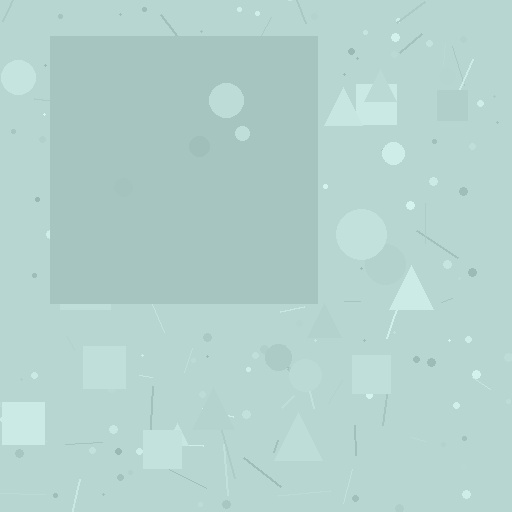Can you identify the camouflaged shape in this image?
The camouflaged shape is a square.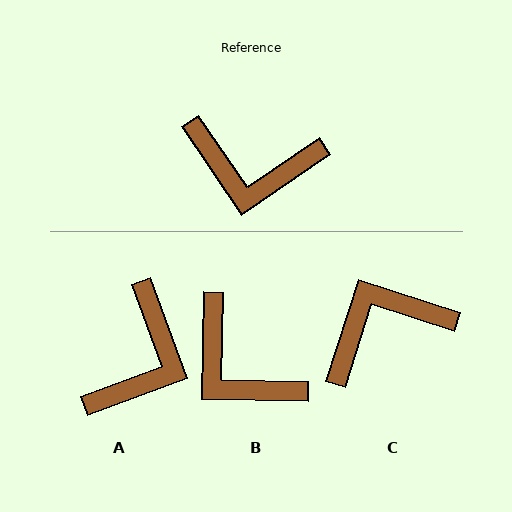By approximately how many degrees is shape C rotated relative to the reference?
Approximately 142 degrees clockwise.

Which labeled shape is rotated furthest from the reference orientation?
C, about 142 degrees away.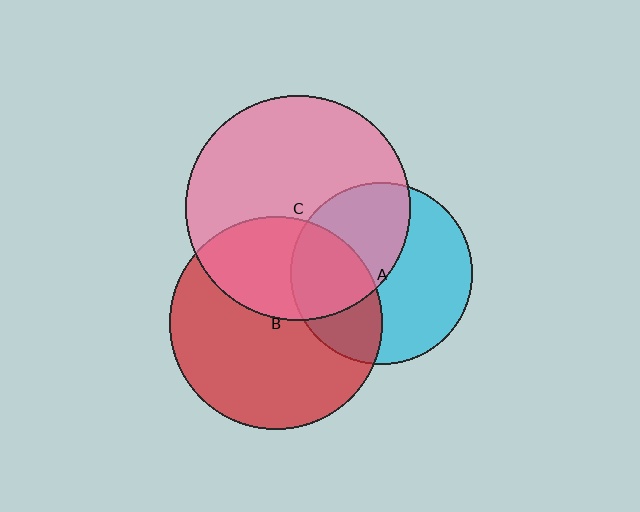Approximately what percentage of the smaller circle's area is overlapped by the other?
Approximately 35%.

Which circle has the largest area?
Circle C (pink).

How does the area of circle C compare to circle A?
Approximately 1.5 times.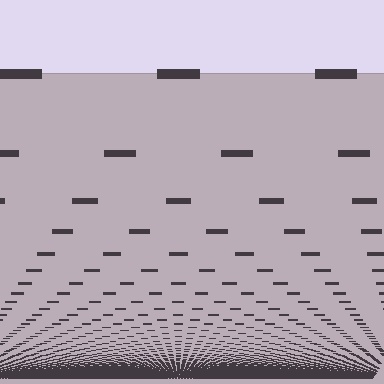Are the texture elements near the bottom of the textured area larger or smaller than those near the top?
Smaller. The gradient is inverted — elements near the bottom are smaller and denser.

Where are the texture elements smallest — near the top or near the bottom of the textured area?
Near the bottom.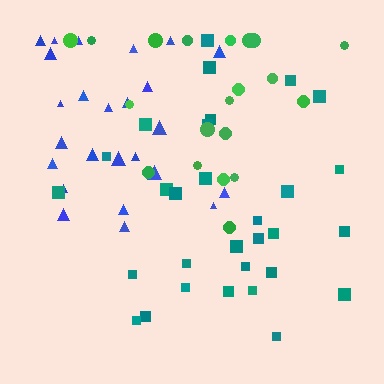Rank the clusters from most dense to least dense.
blue, teal, green.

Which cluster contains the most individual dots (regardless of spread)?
Teal (30).